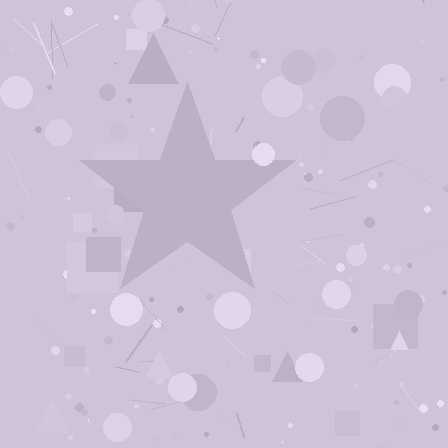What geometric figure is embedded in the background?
A star is embedded in the background.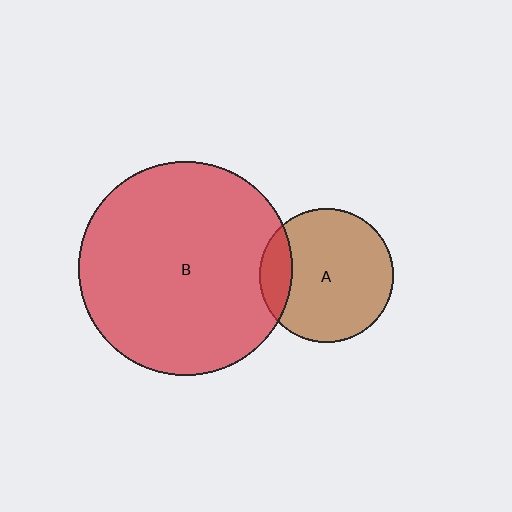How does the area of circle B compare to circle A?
Approximately 2.5 times.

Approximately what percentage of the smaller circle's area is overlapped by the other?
Approximately 15%.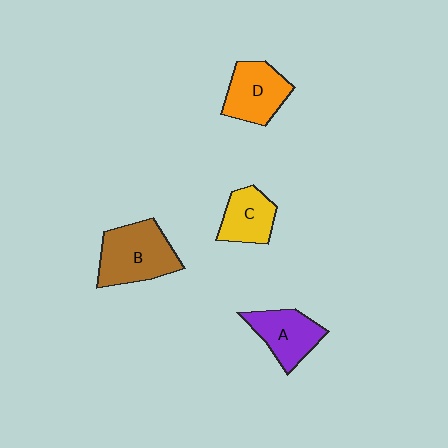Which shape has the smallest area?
Shape C (yellow).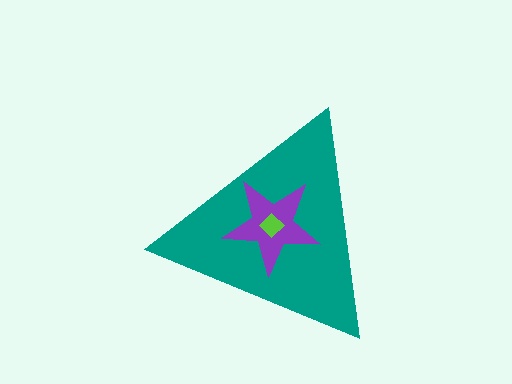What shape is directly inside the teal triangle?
The purple star.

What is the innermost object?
The lime diamond.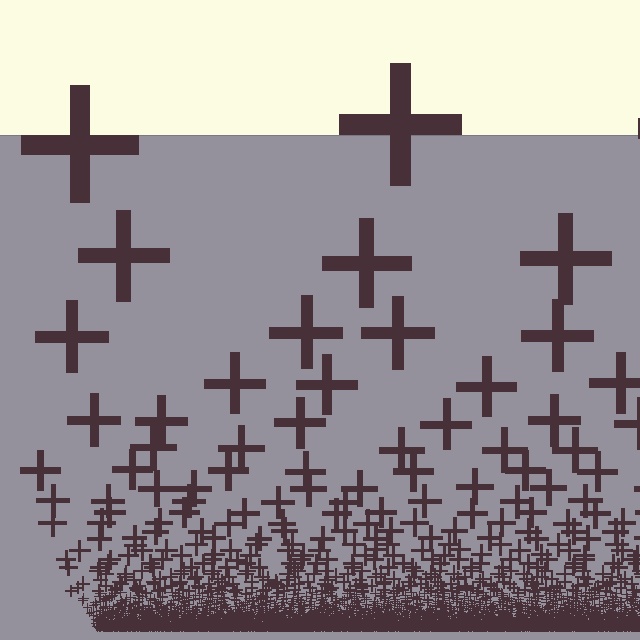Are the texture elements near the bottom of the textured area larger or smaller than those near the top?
Smaller. The gradient is inverted — elements near the bottom are smaller and denser.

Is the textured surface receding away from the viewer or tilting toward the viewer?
The surface appears to tilt toward the viewer. Texture elements get larger and sparser toward the top.